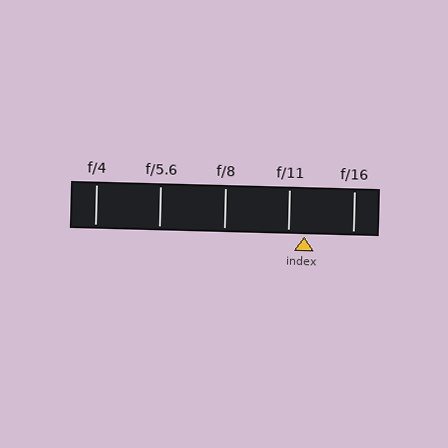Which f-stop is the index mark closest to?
The index mark is closest to f/11.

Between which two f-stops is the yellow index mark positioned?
The index mark is between f/11 and f/16.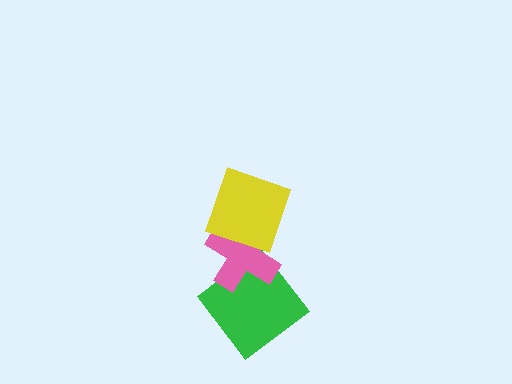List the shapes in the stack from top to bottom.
From top to bottom: the yellow square, the pink cross, the green diamond.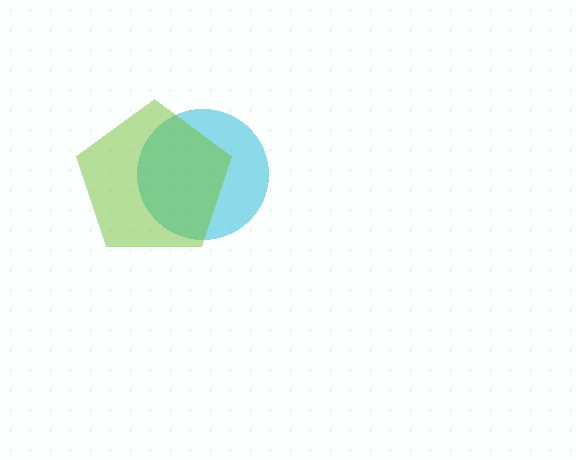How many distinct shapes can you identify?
There are 2 distinct shapes: a cyan circle, a lime pentagon.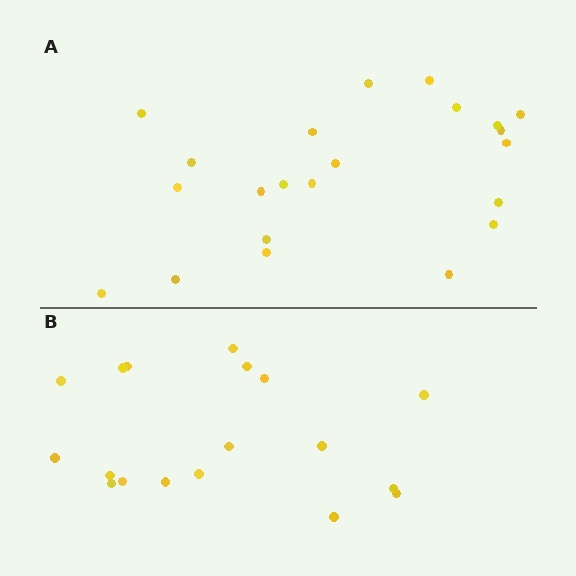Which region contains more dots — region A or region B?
Region A (the top region) has more dots.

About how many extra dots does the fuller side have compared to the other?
Region A has about 4 more dots than region B.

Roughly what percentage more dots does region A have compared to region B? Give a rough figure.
About 20% more.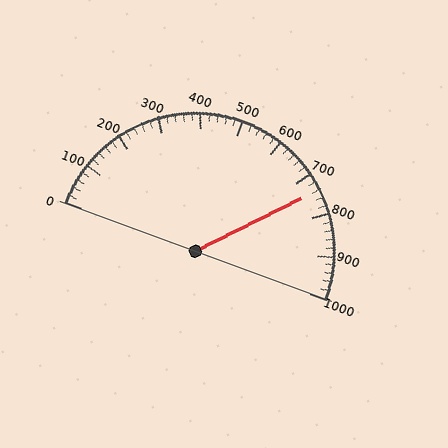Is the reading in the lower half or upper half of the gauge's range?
The reading is in the upper half of the range (0 to 1000).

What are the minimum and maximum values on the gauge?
The gauge ranges from 0 to 1000.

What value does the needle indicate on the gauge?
The needle indicates approximately 740.